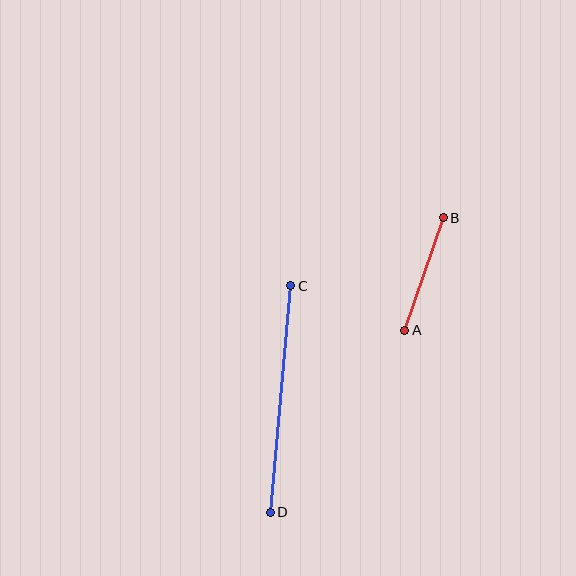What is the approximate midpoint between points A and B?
The midpoint is at approximately (424, 274) pixels.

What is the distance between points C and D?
The distance is approximately 227 pixels.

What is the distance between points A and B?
The distance is approximately 119 pixels.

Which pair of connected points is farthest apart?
Points C and D are farthest apart.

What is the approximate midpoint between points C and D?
The midpoint is at approximately (280, 399) pixels.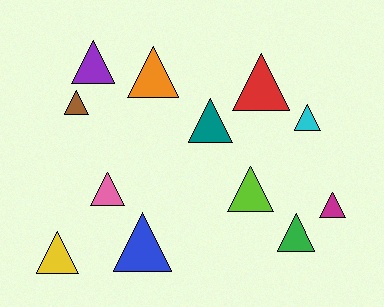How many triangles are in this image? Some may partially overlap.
There are 12 triangles.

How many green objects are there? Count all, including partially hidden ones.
There is 1 green object.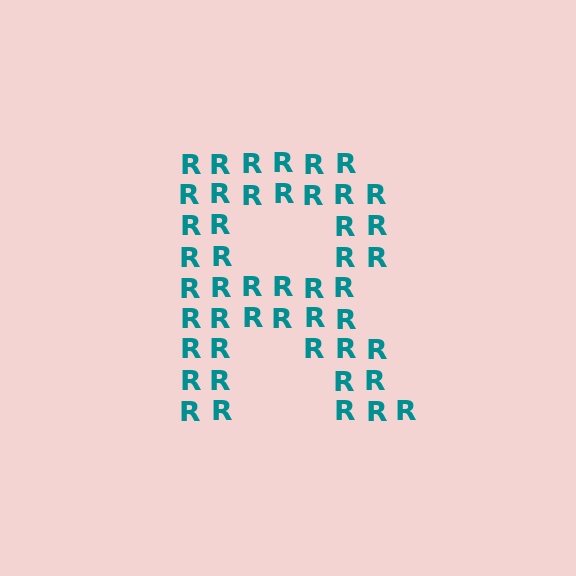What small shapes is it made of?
It is made of small letter R's.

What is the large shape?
The large shape is the letter R.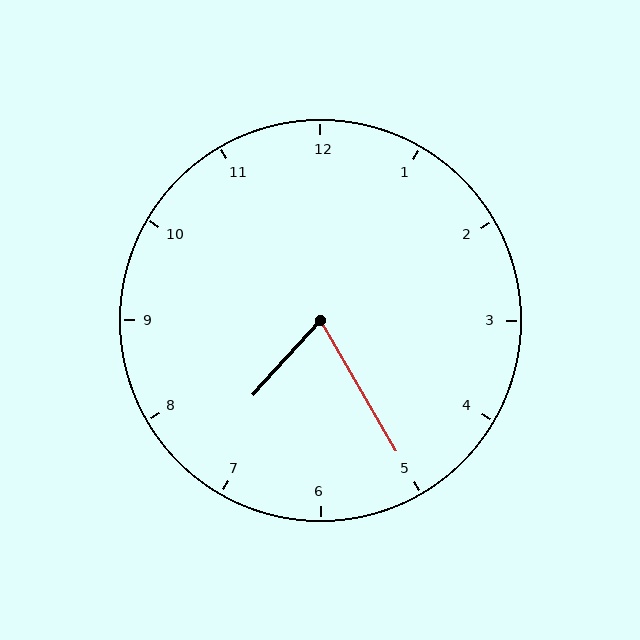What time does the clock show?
7:25.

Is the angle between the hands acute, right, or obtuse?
It is acute.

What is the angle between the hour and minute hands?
Approximately 72 degrees.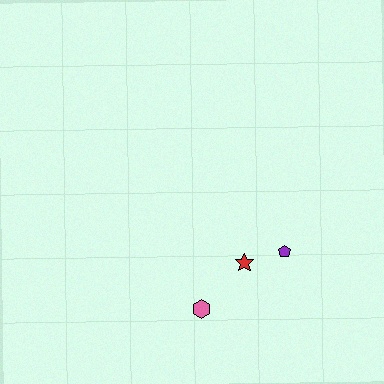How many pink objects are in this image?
There is 1 pink object.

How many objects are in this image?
There are 3 objects.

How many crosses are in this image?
There are no crosses.